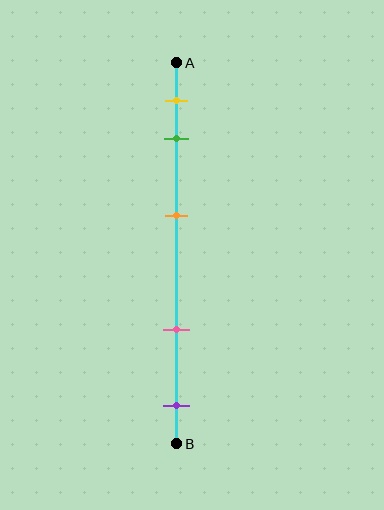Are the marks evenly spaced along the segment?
No, the marks are not evenly spaced.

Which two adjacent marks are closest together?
The yellow and green marks are the closest adjacent pair.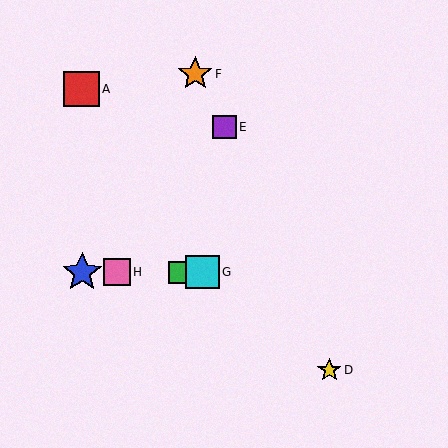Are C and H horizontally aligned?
Yes, both are at y≈272.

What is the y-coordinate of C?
Object C is at y≈272.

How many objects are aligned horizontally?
4 objects (B, C, G, H) are aligned horizontally.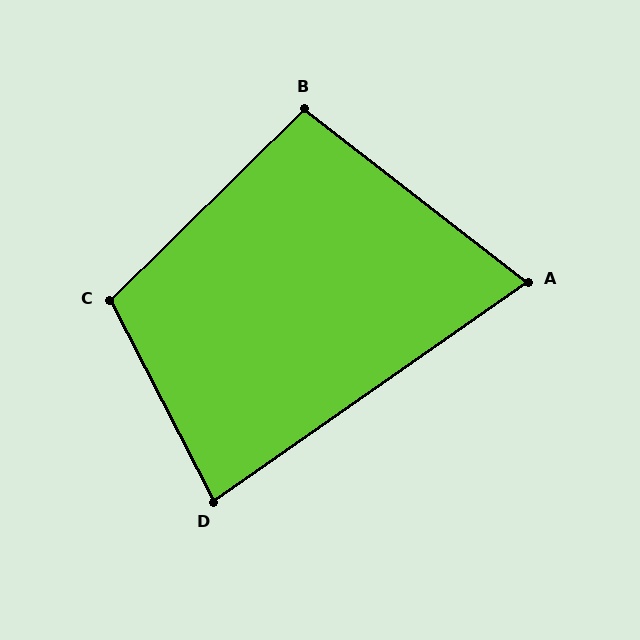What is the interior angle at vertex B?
Approximately 98 degrees (obtuse).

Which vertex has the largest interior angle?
C, at approximately 107 degrees.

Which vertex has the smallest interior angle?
A, at approximately 73 degrees.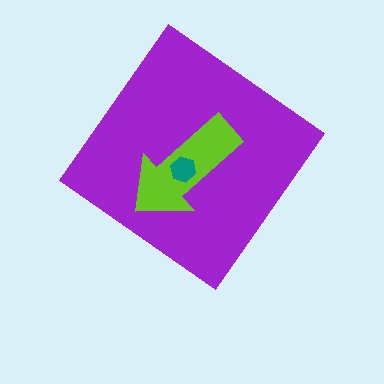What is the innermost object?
The teal hexagon.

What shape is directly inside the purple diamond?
The lime arrow.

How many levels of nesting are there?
3.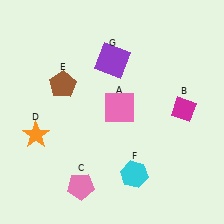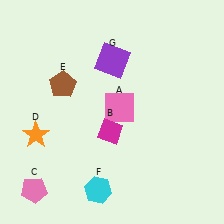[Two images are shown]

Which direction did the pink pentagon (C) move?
The pink pentagon (C) moved left.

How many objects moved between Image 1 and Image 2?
3 objects moved between the two images.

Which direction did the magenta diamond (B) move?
The magenta diamond (B) moved left.